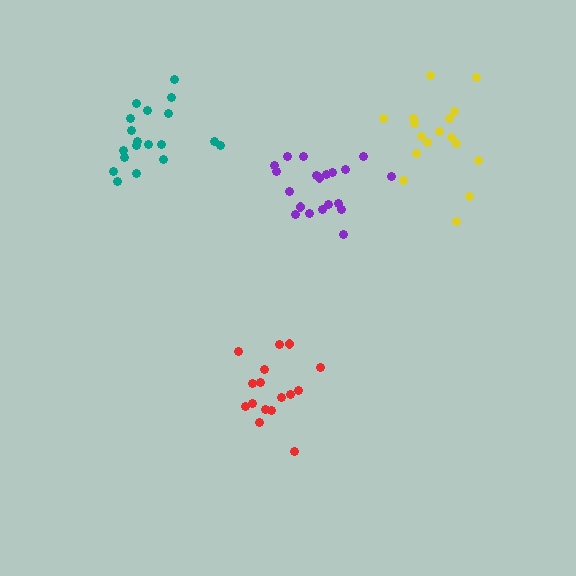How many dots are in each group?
Group 1: 16 dots, Group 2: 20 dots, Group 3: 17 dots, Group 4: 19 dots (72 total).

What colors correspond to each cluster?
The clusters are colored: red, purple, yellow, teal.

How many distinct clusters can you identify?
There are 4 distinct clusters.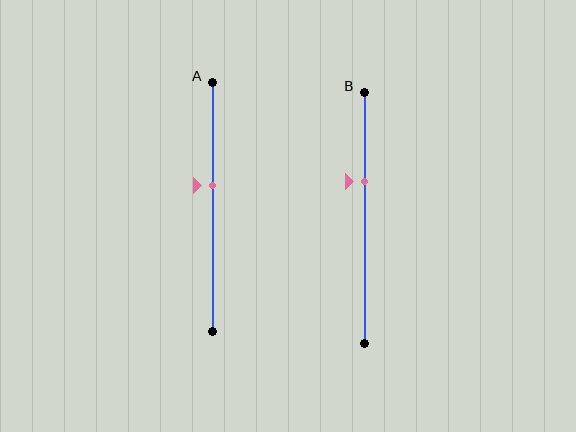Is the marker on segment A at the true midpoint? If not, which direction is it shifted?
No, the marker on segment A is shifted upward by about 9% of the segment length.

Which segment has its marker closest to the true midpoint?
Segment A has its marker closest to the true midpoint.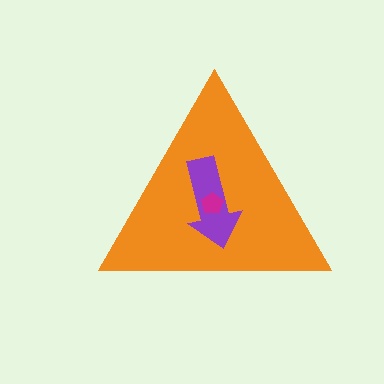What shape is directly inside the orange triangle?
The purple arrow.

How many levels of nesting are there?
3.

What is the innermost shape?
The magenta pentagon.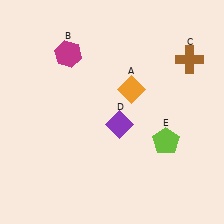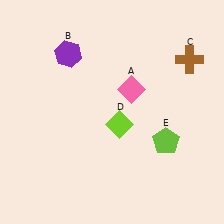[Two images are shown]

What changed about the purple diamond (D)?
In Image 1, D is purple. In Image 2, it changed to lime.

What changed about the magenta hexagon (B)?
In Image 1, B is magenta. In Image 2, it changed to purple.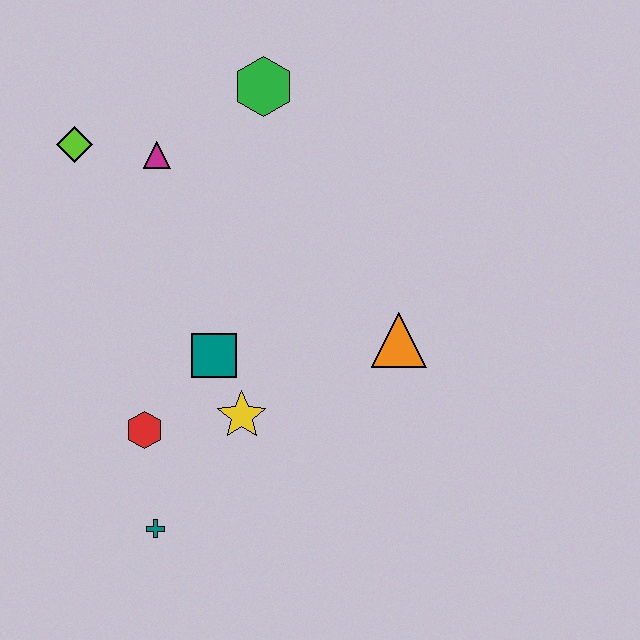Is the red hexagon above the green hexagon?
No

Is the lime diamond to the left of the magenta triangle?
Yes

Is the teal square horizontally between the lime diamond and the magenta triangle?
No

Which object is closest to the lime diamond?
The magenta triangle is closest to the lime diamond.